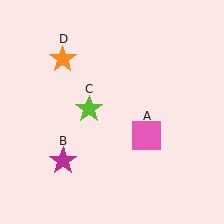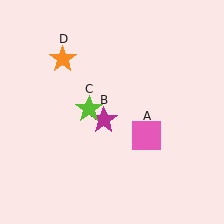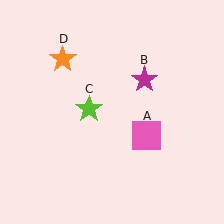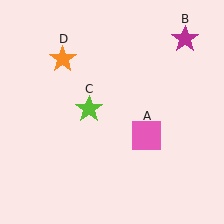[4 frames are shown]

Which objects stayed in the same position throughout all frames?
Pink square (object A) and lime star (object C) and orange star (object D) remained stationary.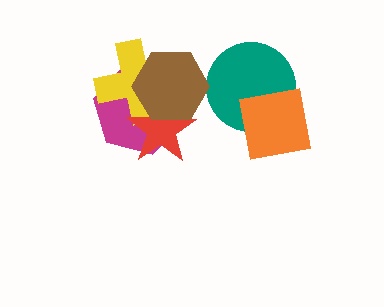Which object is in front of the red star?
The brown hexagon is in front of the red star.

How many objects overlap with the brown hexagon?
3 objects overlap with the brown hexagon.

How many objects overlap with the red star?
3 objects overlap with the red star.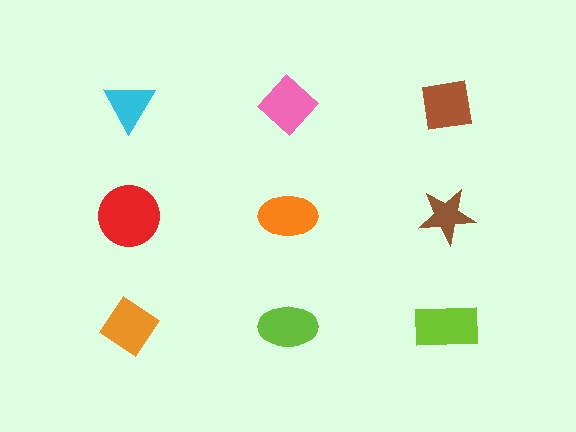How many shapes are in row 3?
3 shapes.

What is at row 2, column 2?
An orange ellipse.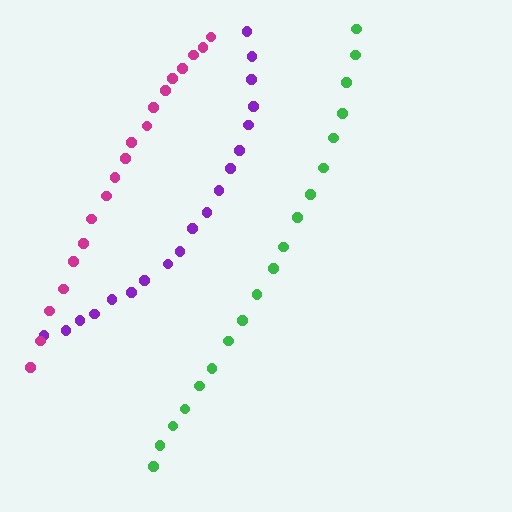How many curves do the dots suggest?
There are 3 distinct paths.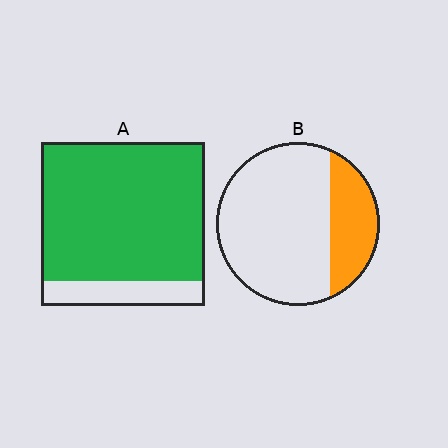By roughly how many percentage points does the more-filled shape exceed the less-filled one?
By roughly 60 percentage points (A over B).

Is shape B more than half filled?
No.